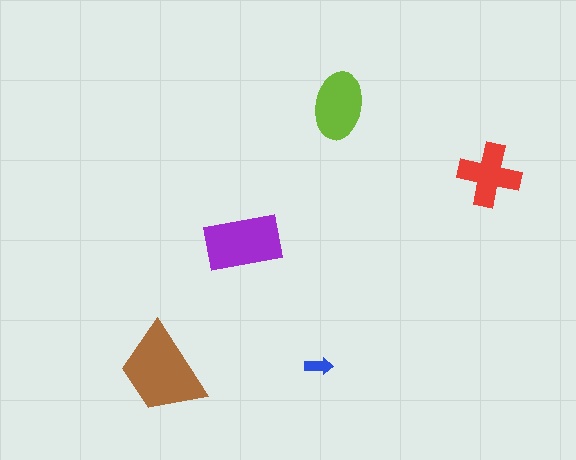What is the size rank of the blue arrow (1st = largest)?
5th.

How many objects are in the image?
There are 5 objects in the image.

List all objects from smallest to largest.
The blue arrow, the red cross, the lime ellipse, the purple rectangle, the brown trapezoid.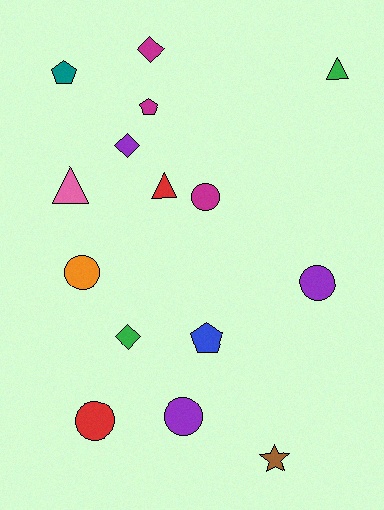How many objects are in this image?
There are 15 objects.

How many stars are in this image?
There is 1 star.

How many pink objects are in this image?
There is 1 pink object.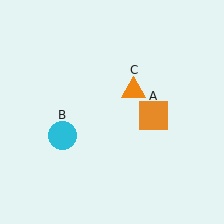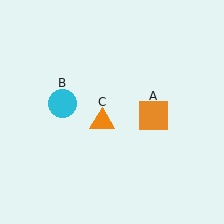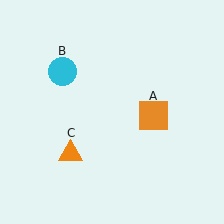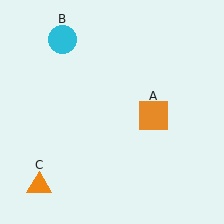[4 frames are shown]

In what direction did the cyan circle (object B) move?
The cyan circle (object B) moved up.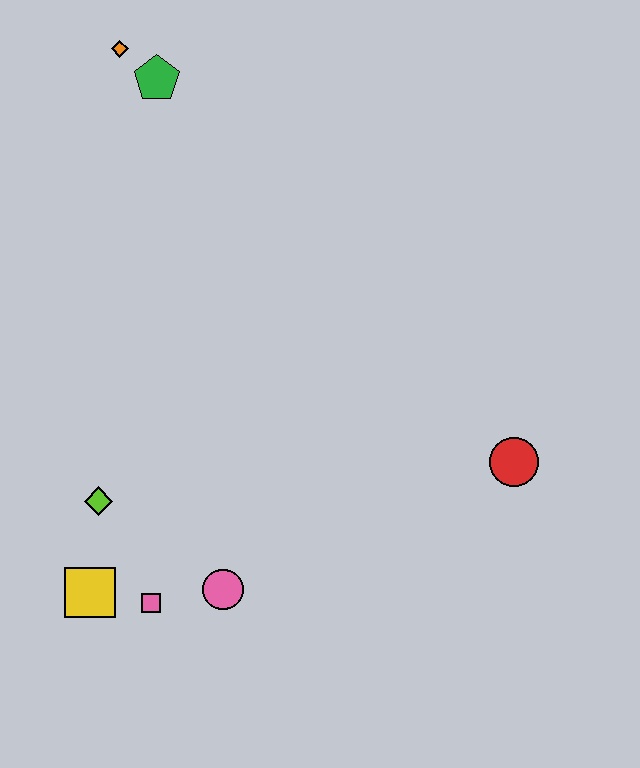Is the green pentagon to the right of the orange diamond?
Yes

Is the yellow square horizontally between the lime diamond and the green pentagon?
No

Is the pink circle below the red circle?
Yes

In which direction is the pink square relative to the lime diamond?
The pink square is below the lime diamond.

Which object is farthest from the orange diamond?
The red circle is farthest from the orange diamond.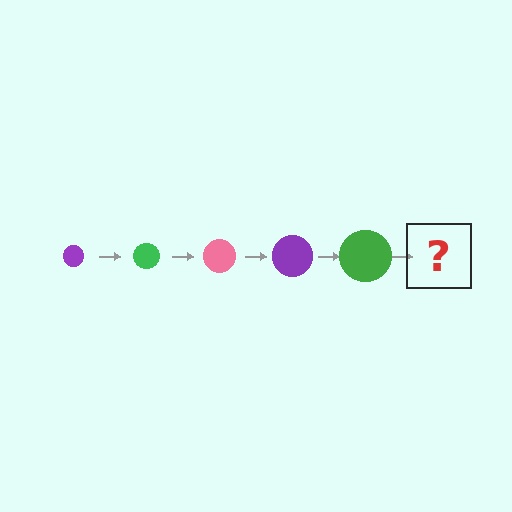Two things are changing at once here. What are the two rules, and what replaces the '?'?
The two rules are that the circle grows larger each step and the color cycles through purple, green, and pink. The '?' should be a pink circle, larger than the previous one.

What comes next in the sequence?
The next element should be a pink circle, larger than the previous one.